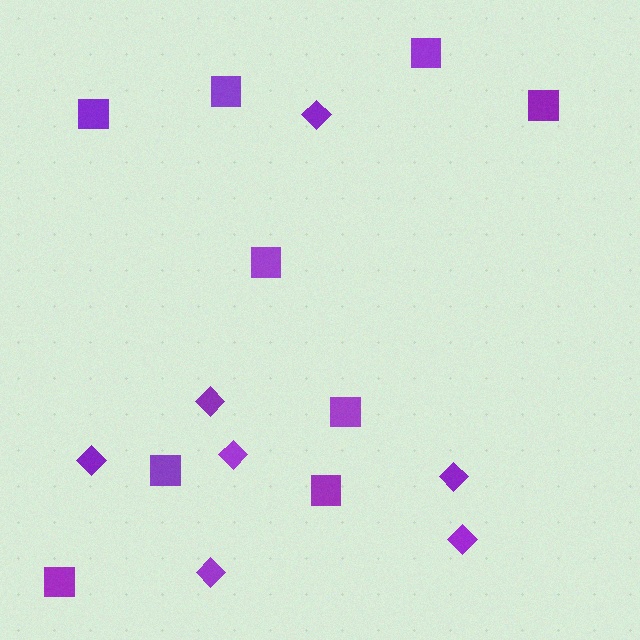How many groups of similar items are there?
There are 2 groups: one group of diamonds (7) and one group of squares (9).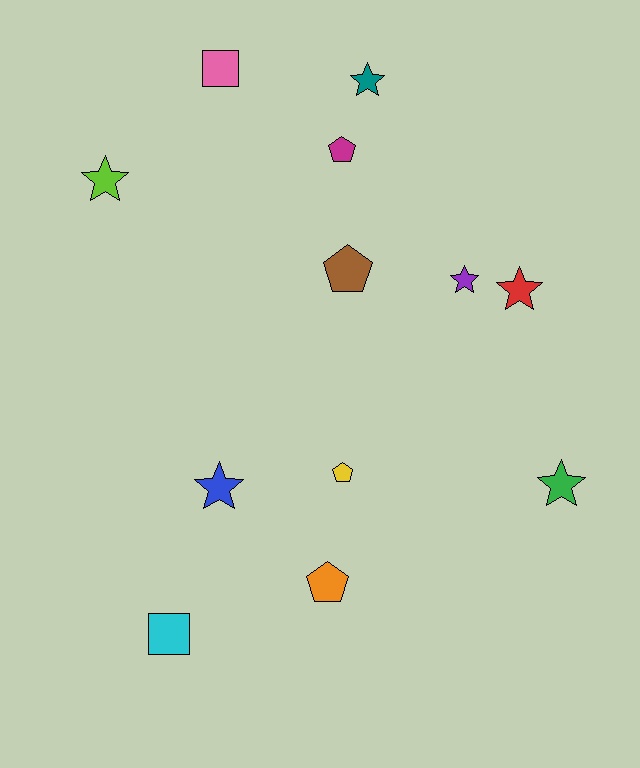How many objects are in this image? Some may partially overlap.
There are 12 objects.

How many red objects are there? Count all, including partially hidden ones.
There is 1 red object.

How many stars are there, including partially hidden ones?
There are 6 stars.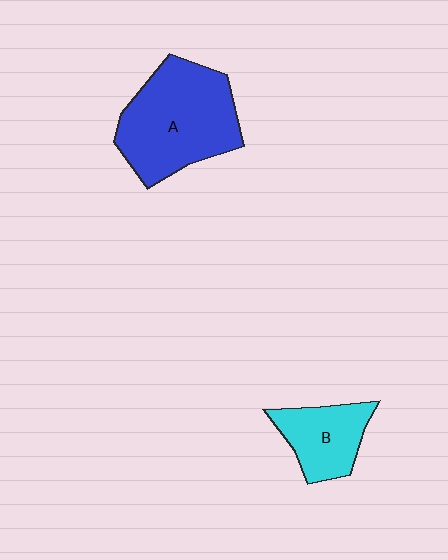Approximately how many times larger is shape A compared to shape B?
Approximately 2.0 times.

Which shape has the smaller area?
Shape B (cyan).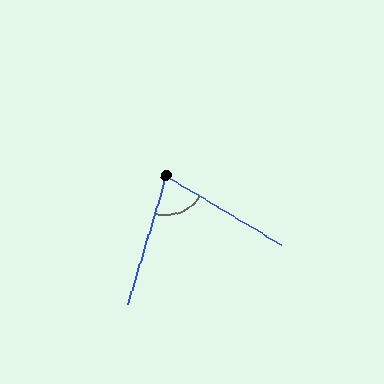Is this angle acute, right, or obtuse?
It is acute.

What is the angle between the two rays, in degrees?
Approximately 76 degrees.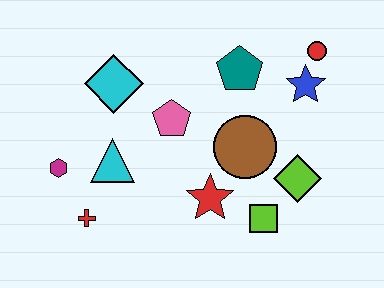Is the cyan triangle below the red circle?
Yes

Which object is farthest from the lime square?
The magenta hexagon is farthest from the lime square.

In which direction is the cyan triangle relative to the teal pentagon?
The cyan triangle is to the left of the teal pentagon.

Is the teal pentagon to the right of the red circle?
No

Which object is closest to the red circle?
The blue star is closest to the red circle.